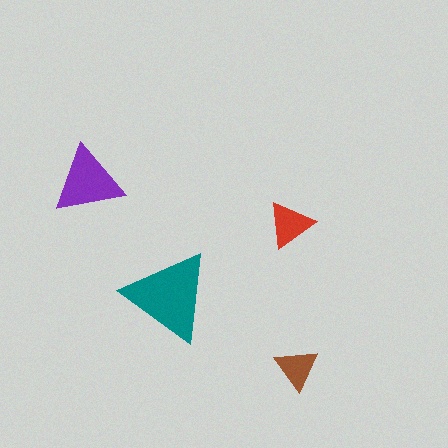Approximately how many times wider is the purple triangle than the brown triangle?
About 1.5 times wider.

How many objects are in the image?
There are 4 objects in the image.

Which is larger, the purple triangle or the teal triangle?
The teal one.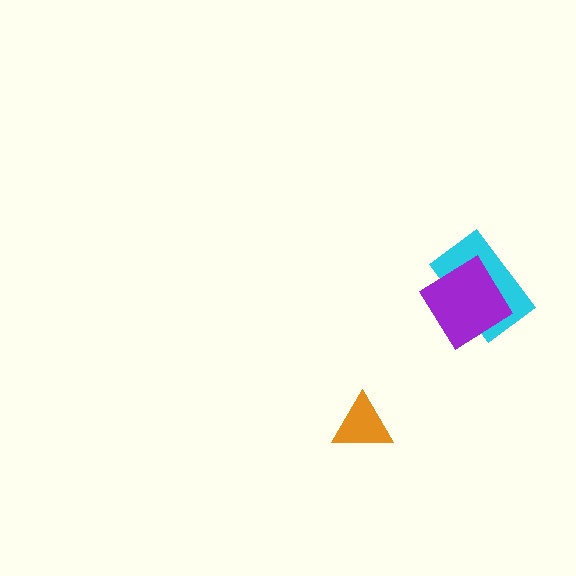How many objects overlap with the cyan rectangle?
1 object overlaps with the cyan rectangle.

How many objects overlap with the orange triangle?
0 objects overlap with the orange triangle.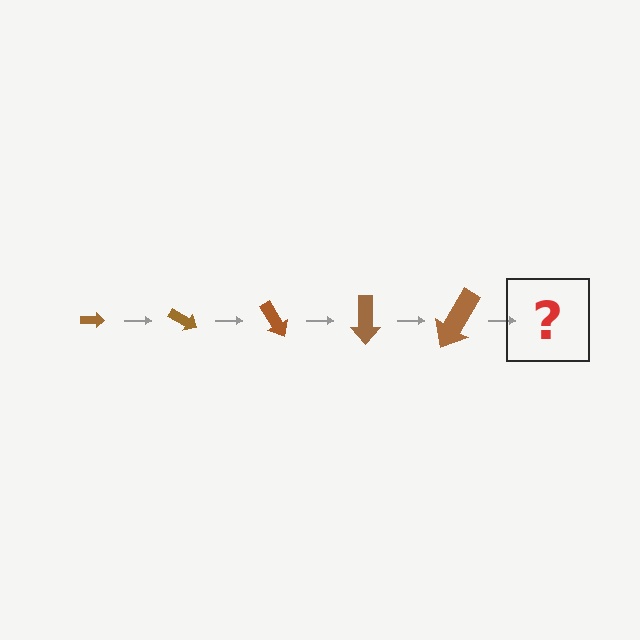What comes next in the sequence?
The next element should be an arrow, larger than the previous one and rotated 150 degrees from the start.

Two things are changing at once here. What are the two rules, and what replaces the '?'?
The two rules are that the arrow grows larger each step and it rotates 30 degrees each step. The '?' should be an arrow, larger than the previous one and rotated 150 degrees from the start.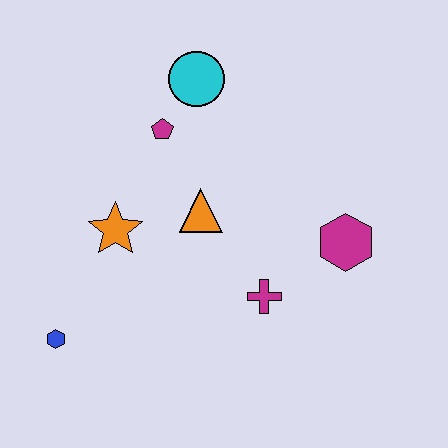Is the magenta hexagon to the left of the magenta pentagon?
No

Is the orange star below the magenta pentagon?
Yes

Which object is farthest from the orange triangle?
The blue hexagon is farthest from the orange triangle.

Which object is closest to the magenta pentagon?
The cyan circle is closest to the magenta pentagon.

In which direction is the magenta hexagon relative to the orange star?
The magenta hexagon is to the right of the orange star.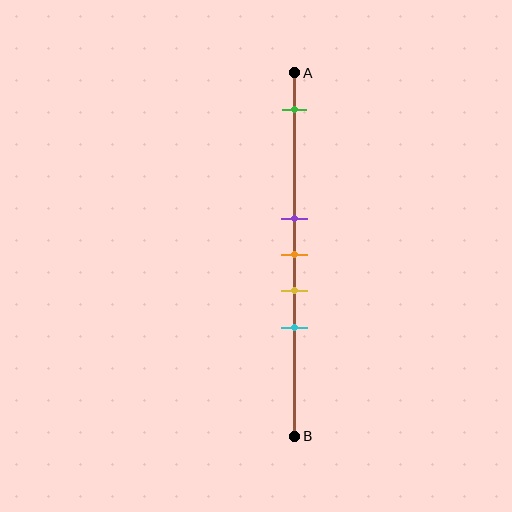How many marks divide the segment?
There are 5 marks dividing the segment.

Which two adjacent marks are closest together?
The purple and orange marks are the closest adjacent pair.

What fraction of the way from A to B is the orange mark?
The orange mark is approximately 50% (0.5) of the way from A to B.